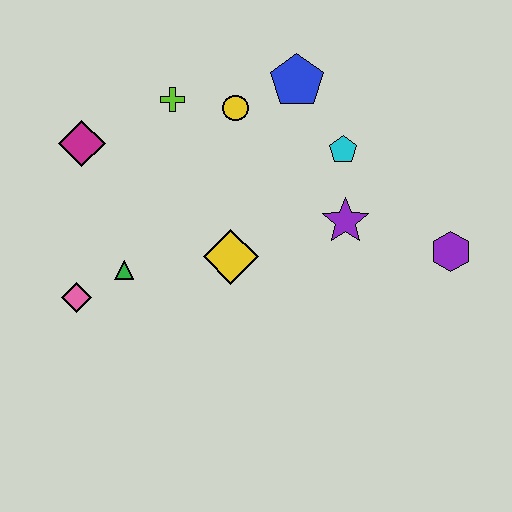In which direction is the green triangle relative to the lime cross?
The green triangle is below the lime cross.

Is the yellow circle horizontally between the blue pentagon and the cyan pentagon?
No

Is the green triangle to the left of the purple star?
Yes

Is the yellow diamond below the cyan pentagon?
Yes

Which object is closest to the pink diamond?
The green triangle is closest to the pink diamond.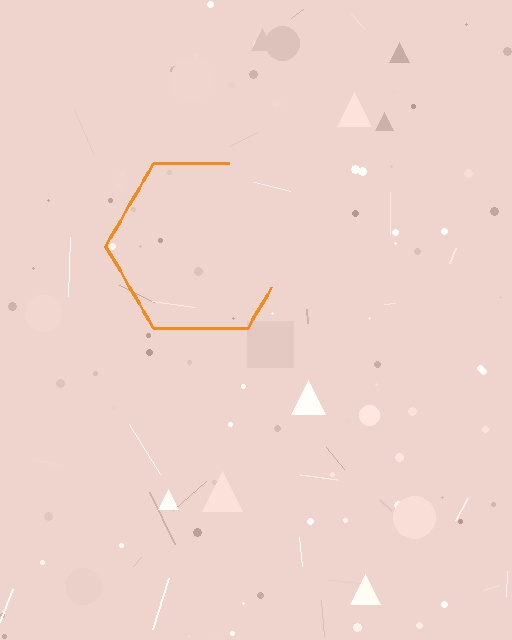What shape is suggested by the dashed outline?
The dashed outline suggests a hexagon.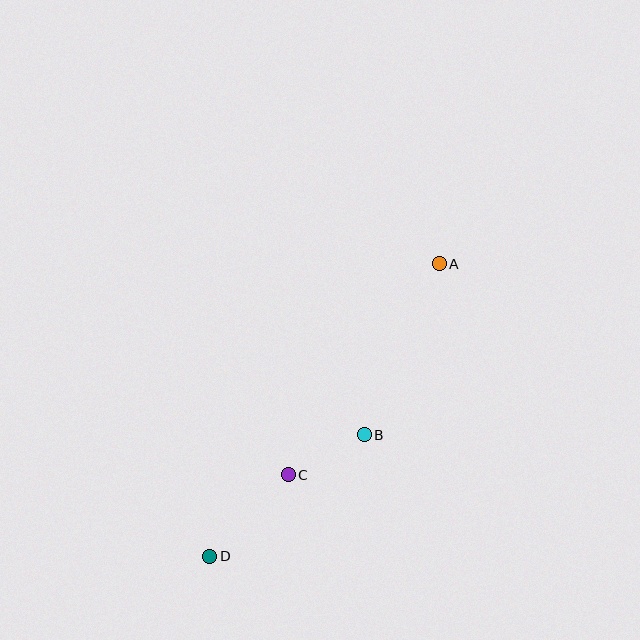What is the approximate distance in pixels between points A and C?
The distance between A and C is approximately 260 pixels.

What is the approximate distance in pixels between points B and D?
The distance between B and D is approximately 197 pixels.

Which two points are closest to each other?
Points B and C are closest to each other.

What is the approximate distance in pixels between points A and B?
The distance between A and B is approximately 187 pixels.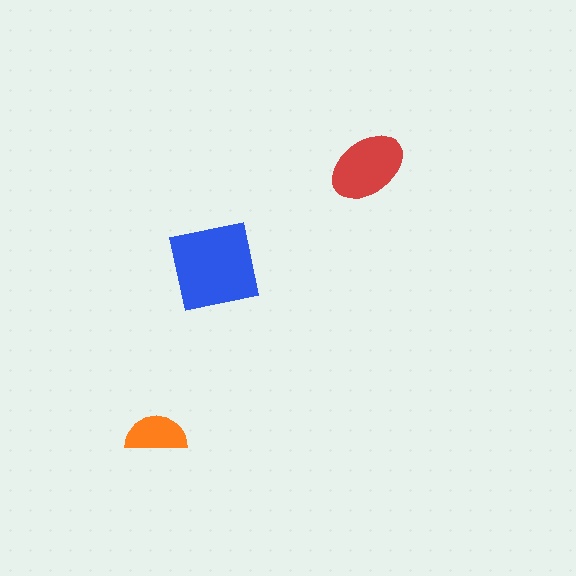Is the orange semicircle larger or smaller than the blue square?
Smaller.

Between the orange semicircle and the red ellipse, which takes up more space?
The red ellipse.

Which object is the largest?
The blue square.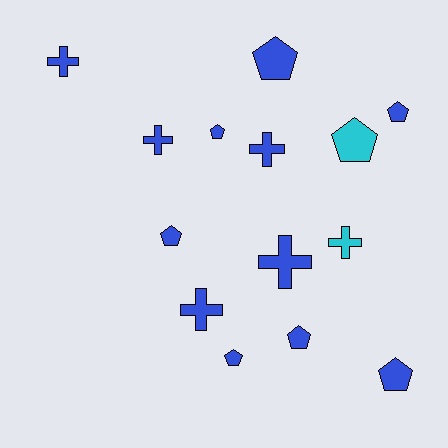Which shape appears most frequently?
Pentagon, with 8 objects.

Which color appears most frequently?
Blue, with 12 objects.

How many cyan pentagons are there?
There is 1 cyan pentagon.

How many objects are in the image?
There are 14 objects.